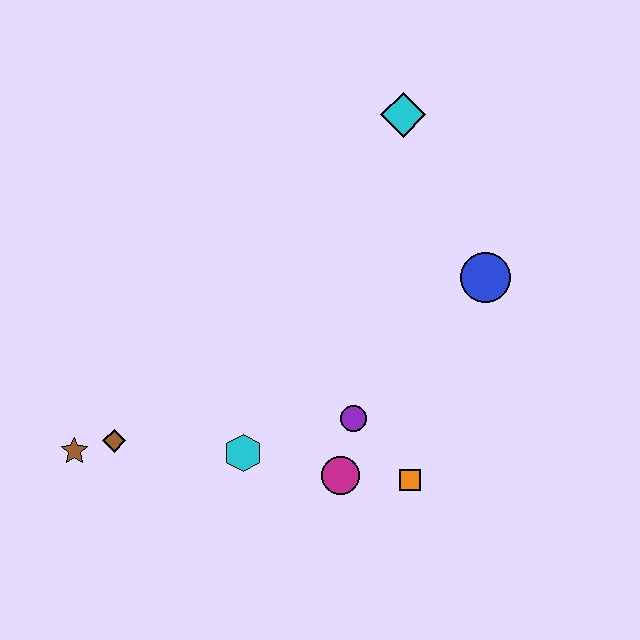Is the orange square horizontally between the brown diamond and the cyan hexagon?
No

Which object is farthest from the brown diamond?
The cyan diamond is farthest from the brown diamond.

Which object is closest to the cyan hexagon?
The magenta circle is closest to the cyan hexagon.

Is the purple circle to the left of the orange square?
Yes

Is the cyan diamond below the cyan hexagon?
No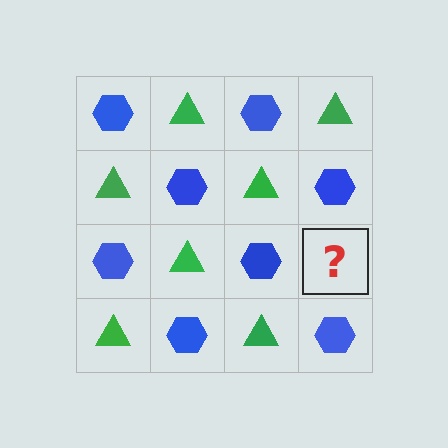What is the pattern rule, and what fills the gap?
The rule is that it alternates blue hexagon and green triangle in a checkerboard pattern. The gap should be filled with a green triangle.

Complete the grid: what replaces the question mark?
The question mark should be replaced with a green triangle.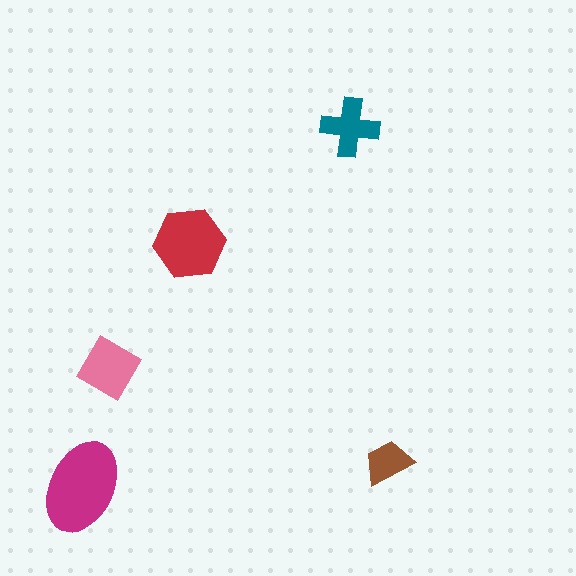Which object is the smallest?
The brown trapezoid.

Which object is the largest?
The magenta ellipse.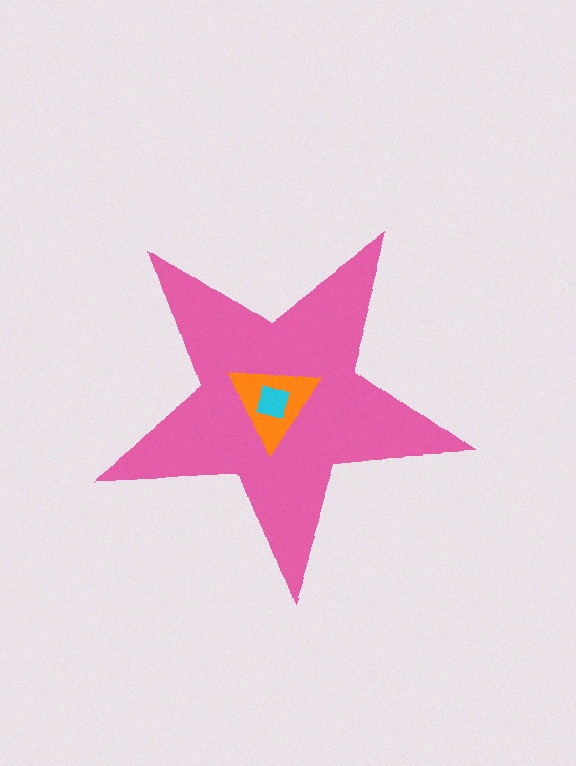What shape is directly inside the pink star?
The orange triangle.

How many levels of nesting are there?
3.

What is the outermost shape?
The pink star.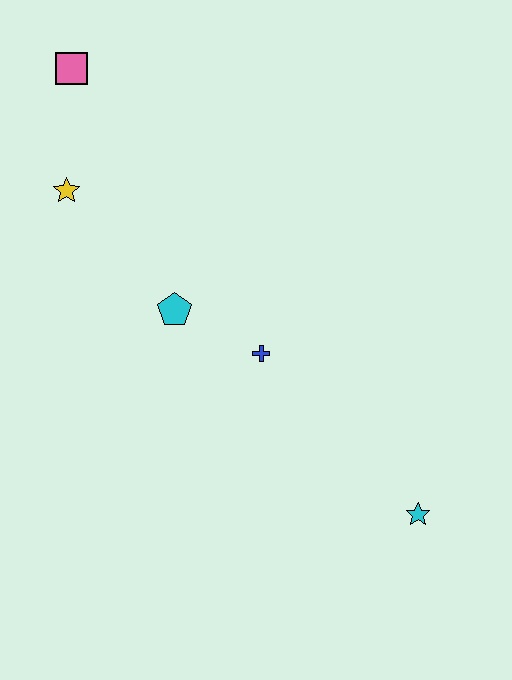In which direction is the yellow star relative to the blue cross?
The yellow star is to the left of the blue cross.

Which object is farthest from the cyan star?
The pink square is farthest from the cyan star.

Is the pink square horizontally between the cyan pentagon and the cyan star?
No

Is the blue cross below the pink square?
Yes